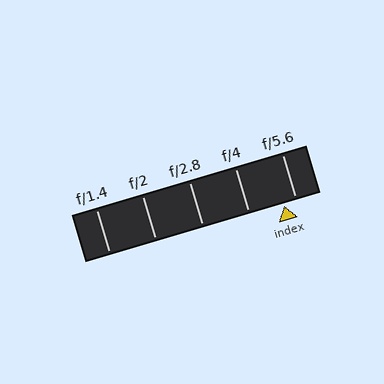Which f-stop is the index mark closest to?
The index mark is closest to f/5.6.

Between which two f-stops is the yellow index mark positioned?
The index mark is between f/4 and f/5.6.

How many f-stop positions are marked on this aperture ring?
There are 5 f-stop positions marked.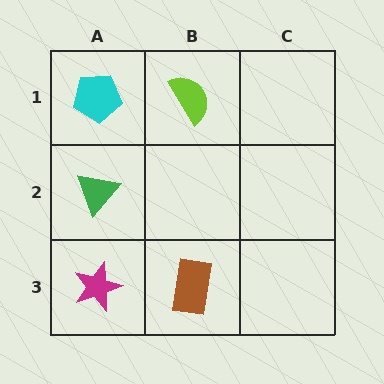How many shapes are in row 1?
2 shapes.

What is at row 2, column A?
A green triangle.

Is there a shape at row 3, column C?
No, that cell is empty.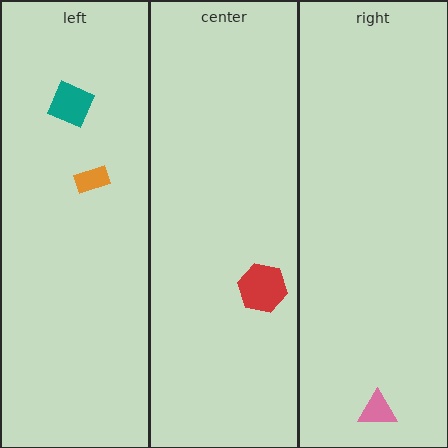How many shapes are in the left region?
2.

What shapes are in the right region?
The pink triangle.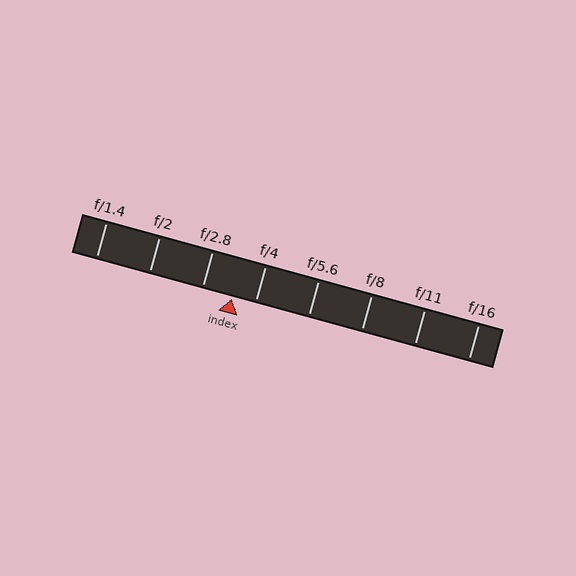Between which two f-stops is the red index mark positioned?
The index mark is between f/2.8 and f/4.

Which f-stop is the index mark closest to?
The index mark is closest to f/4.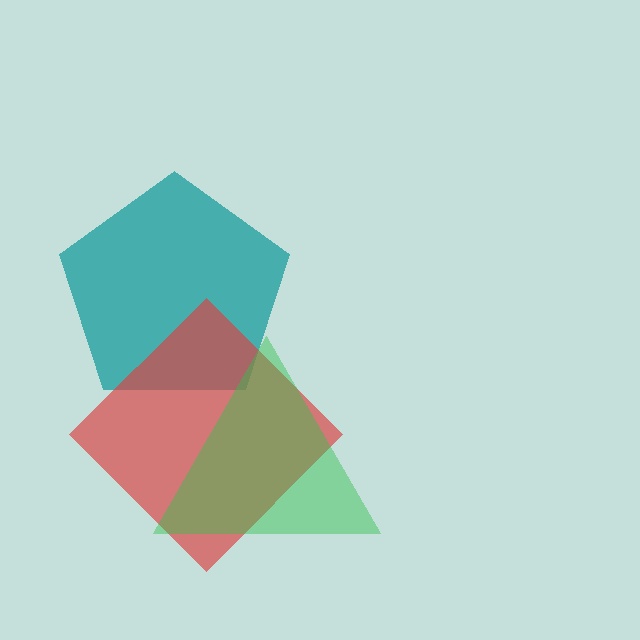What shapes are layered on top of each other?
The layered shapes are: a teal pentagon, a red diamond, a green triangle.